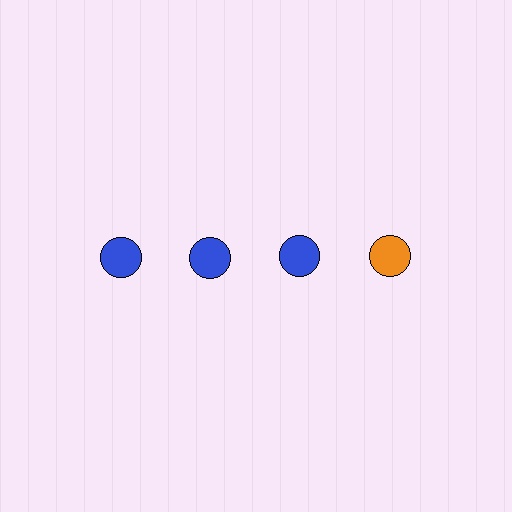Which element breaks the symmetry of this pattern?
The orange circle in the top row, second from right column breaks the symmetry. All other shapes are blue circles.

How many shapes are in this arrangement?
There are 4 shapes arranged in a grid pattern.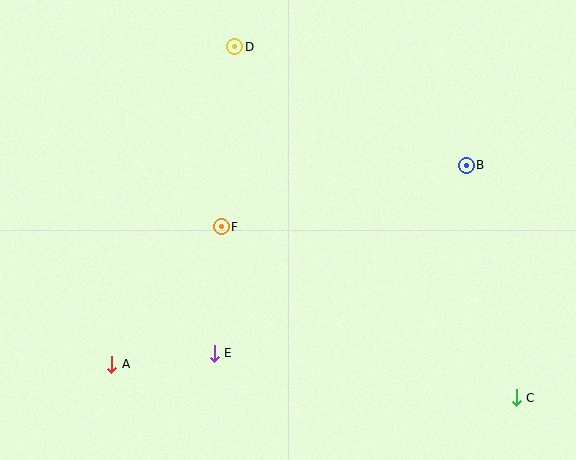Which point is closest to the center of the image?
Point F at (221, 227) is closest to the center.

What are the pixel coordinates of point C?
Point C is at (516, 398).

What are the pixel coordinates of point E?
Point E is at (214, 353).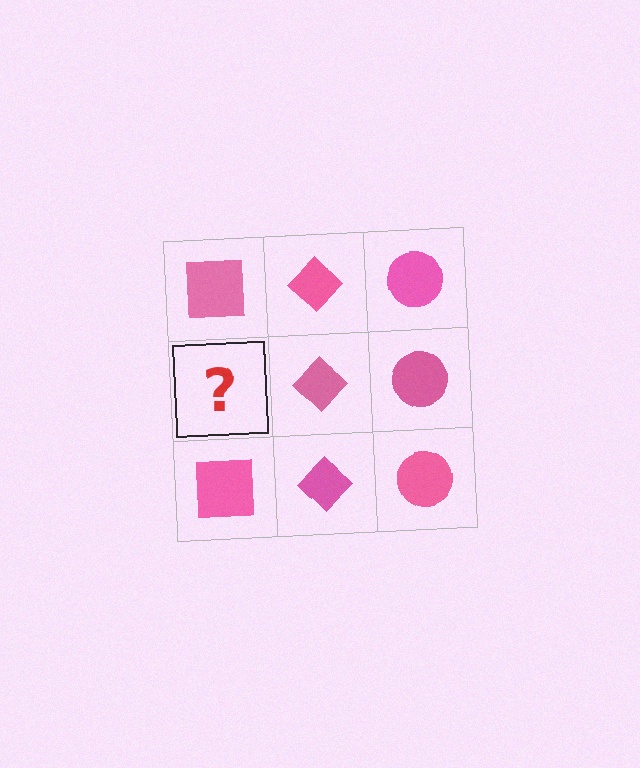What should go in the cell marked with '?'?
The missing cell should contain a pink square.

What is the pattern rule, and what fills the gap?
The rule is that each column has a consistent shape. The gap should be filled with a pink square.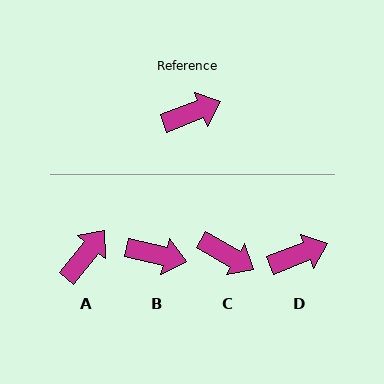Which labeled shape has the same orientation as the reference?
D.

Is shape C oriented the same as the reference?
No, it is off by about 51 degrees.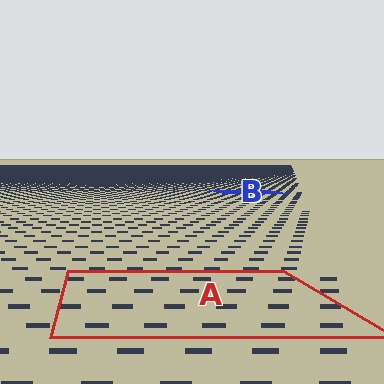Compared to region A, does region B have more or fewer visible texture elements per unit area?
Region B has more texture elements per unit area — they are packed more densely because it is farther away.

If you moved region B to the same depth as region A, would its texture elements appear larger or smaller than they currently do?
They would appear larger. At a closer depth, the same texture elements are projected at a bigger on-screen size.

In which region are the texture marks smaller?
The texture marks are smaller in region B, because it is farther away.